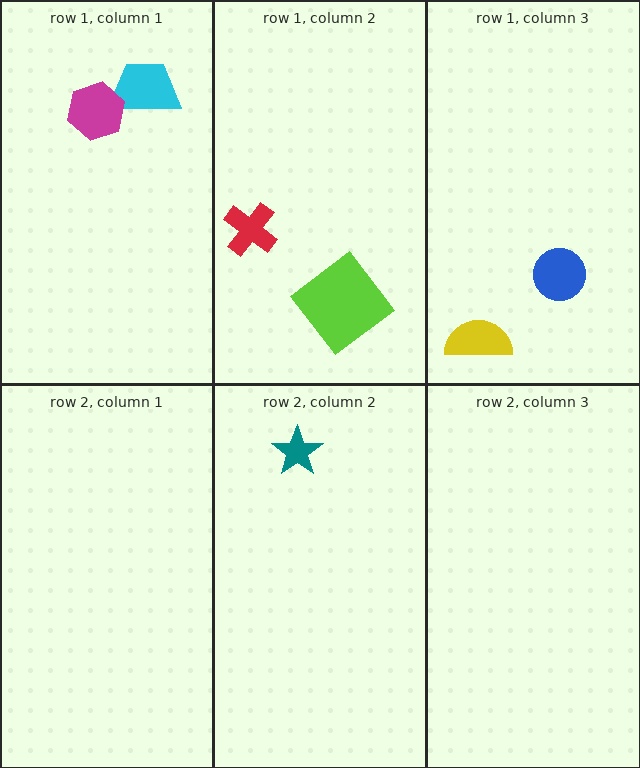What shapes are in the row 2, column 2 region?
The teal star.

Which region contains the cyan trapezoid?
The row 1, column 1 region.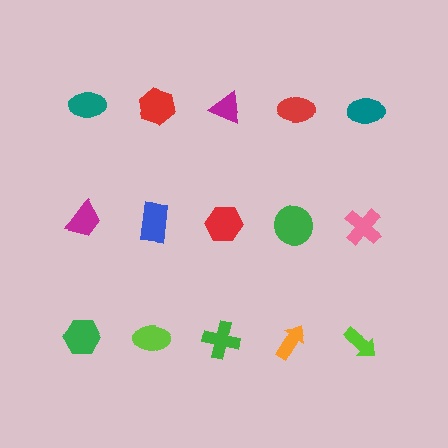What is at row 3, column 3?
A green cross.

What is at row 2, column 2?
A blue rectangle.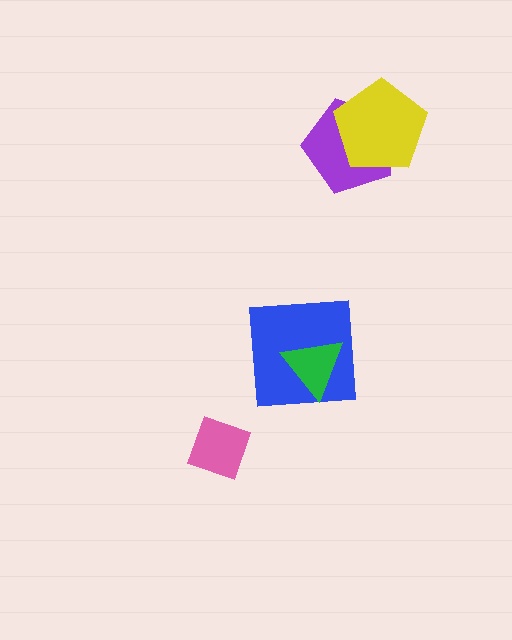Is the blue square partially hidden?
Yes, it is partially covered by another shape.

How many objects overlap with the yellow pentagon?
1 object overlaps with the yellow pentagon.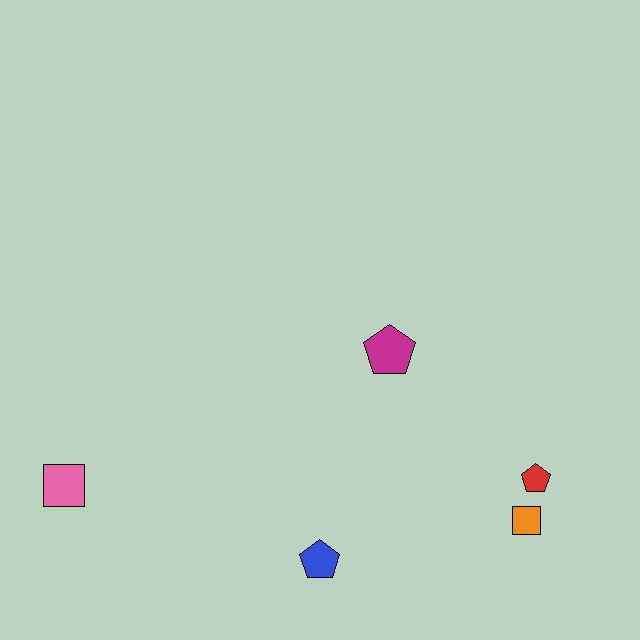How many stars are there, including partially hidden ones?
There are no stars.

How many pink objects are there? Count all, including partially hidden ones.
There is 1 pink object.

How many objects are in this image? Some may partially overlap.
There are 5 objects.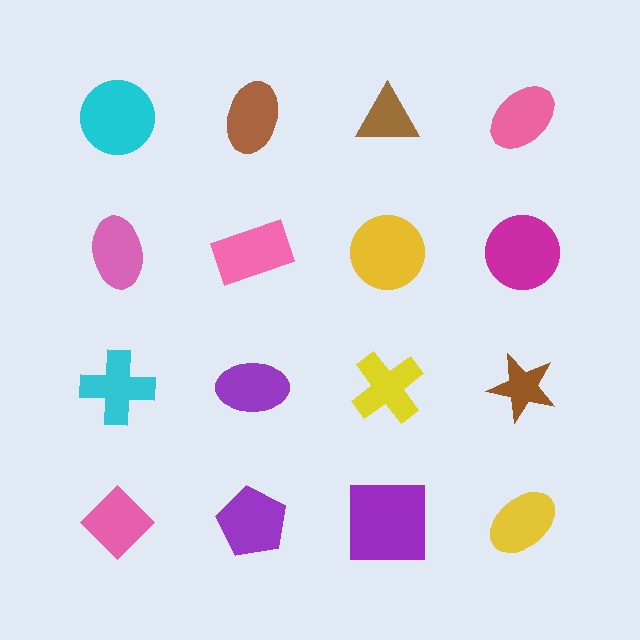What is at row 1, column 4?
A pink ellipse.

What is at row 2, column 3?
A yellow circle.